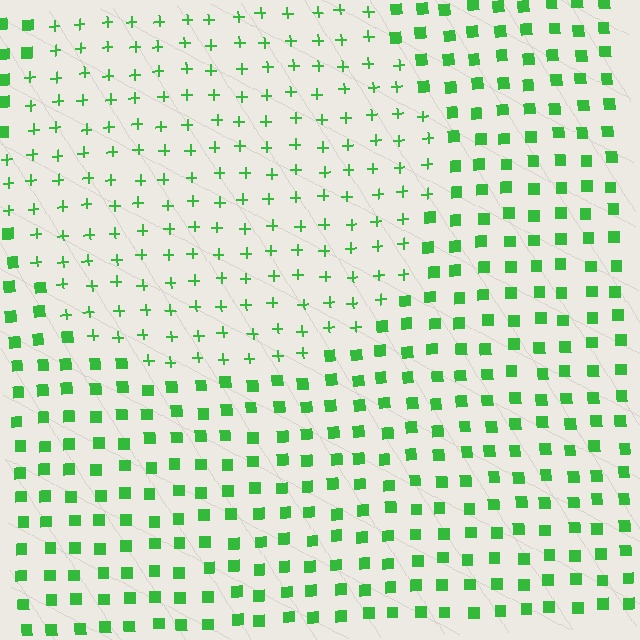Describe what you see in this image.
The image is filled with small green elements arranged in a uniform grid. A circle-shaped region contains plus signs, while the surrounding area contains squares. The boundary is defined purely by the change in element shape.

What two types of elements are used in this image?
The image uses plus signs inside the circle region and squares outside it.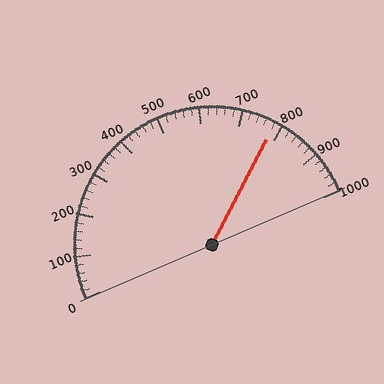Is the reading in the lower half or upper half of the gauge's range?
The reading is in the upper half of the range (0 to 1000).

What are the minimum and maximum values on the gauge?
The gauge ranges from 0 to 1000.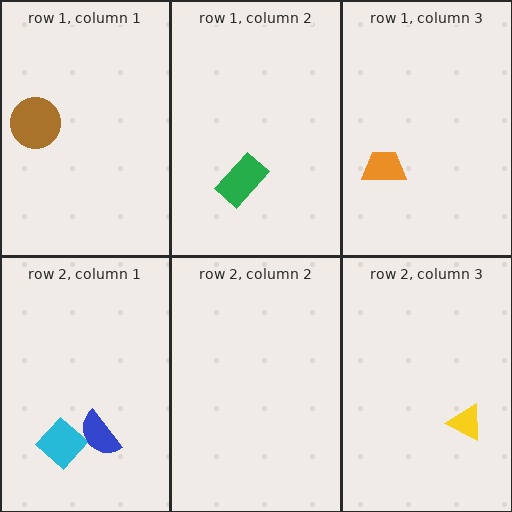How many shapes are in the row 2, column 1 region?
2.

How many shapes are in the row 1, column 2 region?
1.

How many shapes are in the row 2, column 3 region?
1.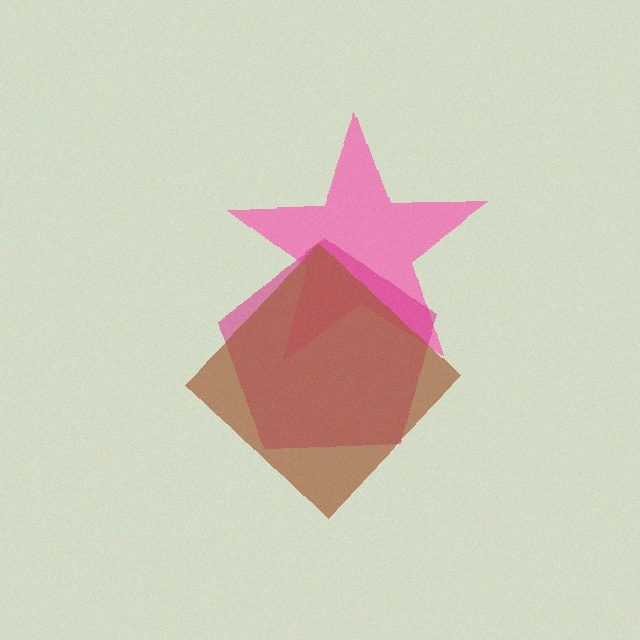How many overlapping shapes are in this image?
There are 3 overlapping shapes in the image.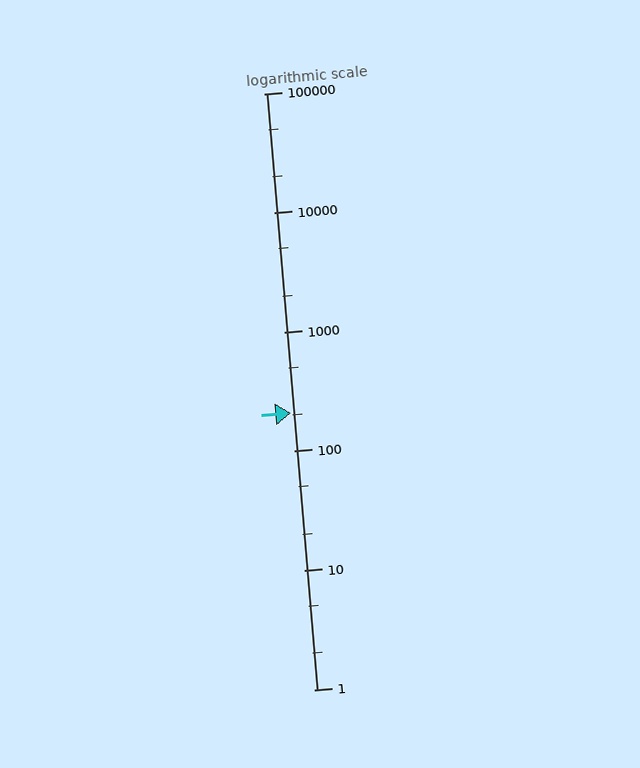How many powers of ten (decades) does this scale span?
The scale spans 5 decades, from 1 to 100000.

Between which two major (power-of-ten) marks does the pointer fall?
The pointer is between 100 and 1000.